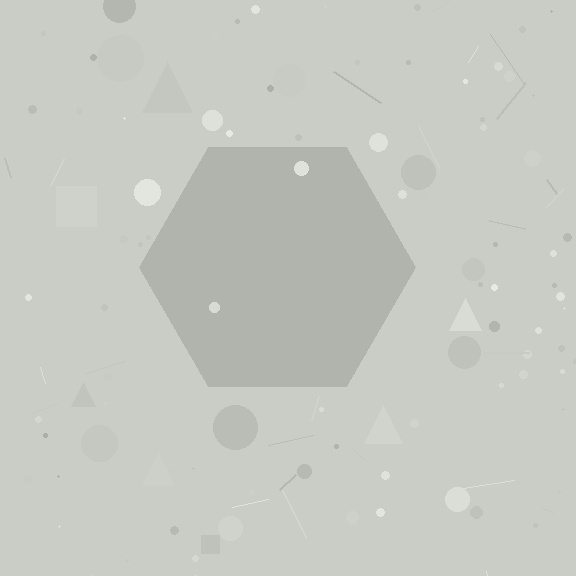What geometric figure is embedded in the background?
A hexagon is embedded in the background.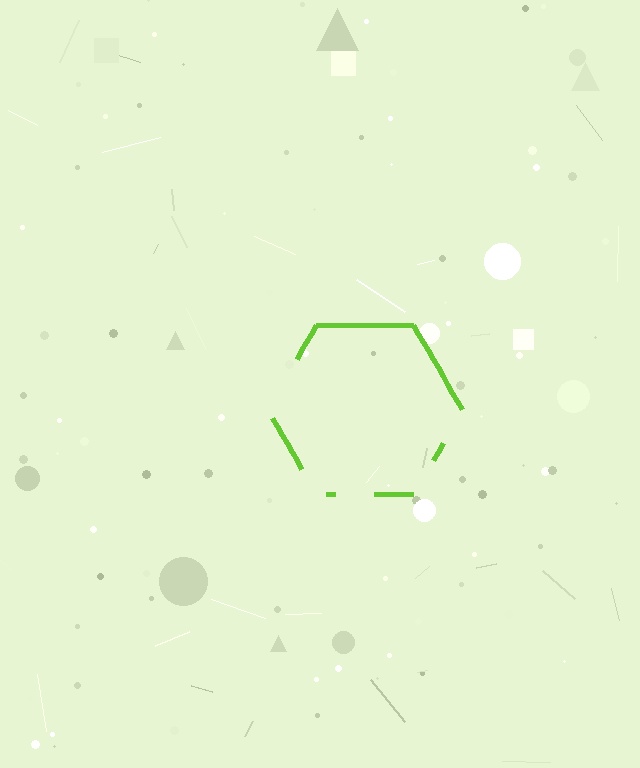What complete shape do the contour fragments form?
The contour fragments form a hexagon.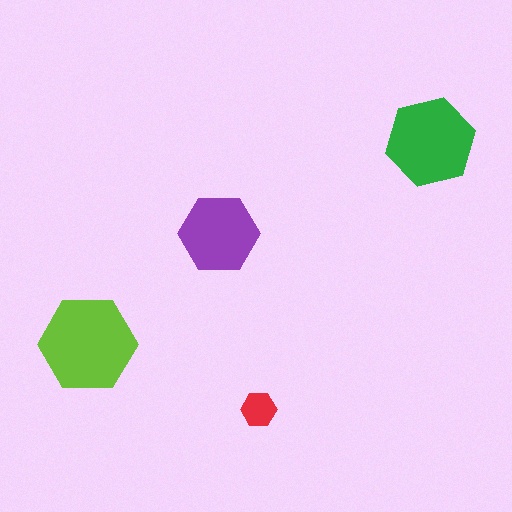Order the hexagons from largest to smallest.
the lime one, the green one, the purple one, the red one.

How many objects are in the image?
There are 4 objects in the image.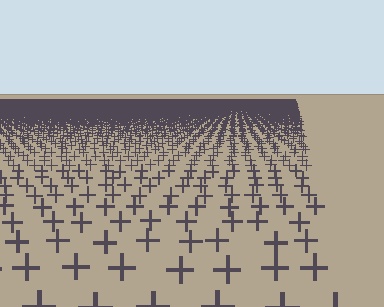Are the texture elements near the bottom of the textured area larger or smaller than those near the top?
Larger. Near the bottom, elements are closer to the viewer and appear at a bigger on-screen size.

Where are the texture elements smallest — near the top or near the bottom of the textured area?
Near the top.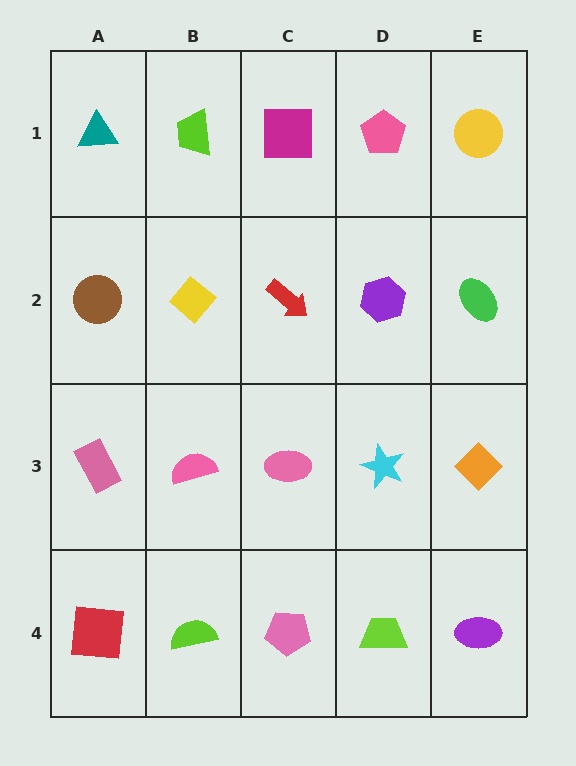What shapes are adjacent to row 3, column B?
A yellow diamond (row 2, column B), a lime semicircle (row 4, column B), a pink rectangle (row 3, column A), a pink ellipse (row 3, column C).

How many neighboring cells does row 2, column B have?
4.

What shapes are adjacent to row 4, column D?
A cyan star (row 3, column D), a pink pentagon (row 4, column C), a purple ellipse (row 4, column E).